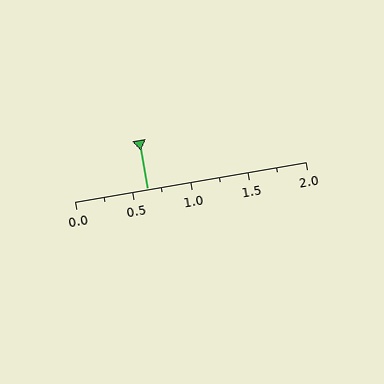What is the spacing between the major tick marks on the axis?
The major ticks are spaced 0.5 apart.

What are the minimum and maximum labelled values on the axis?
The axis runs from 0.0 to 2.0.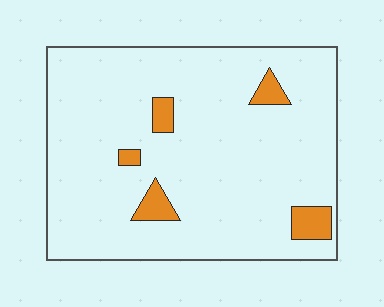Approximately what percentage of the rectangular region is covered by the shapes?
Approximately 5%.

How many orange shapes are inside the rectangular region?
5.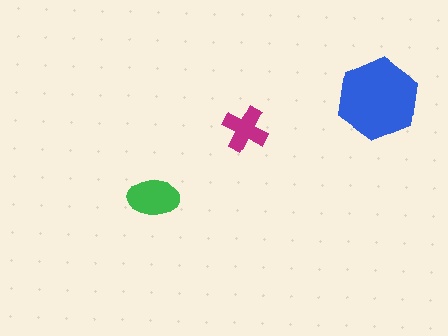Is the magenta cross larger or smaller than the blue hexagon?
Smaller.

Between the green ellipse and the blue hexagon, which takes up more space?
The blue hexagon.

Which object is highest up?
The blue hexagon is topmost.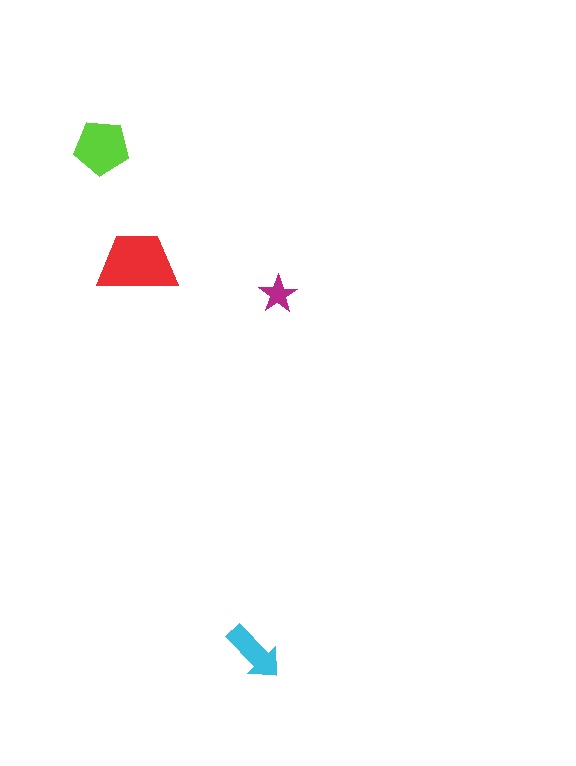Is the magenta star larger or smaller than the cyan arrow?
Smaller.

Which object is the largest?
The red trapezoid.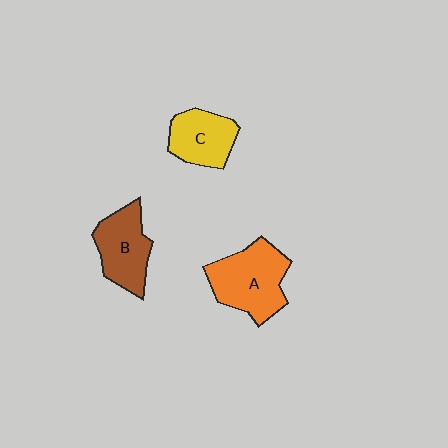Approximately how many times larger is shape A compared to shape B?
Approximately 1.3 times.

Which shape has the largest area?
Shape A (orange).